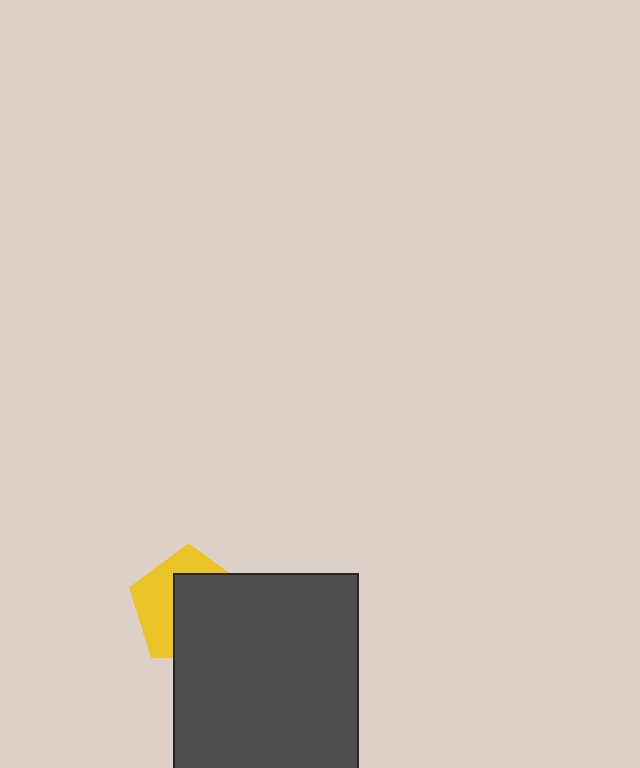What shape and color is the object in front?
The object in front is a dark gray rectangle.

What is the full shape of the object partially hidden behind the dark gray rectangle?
The partially hidden object is a yellow pentagon.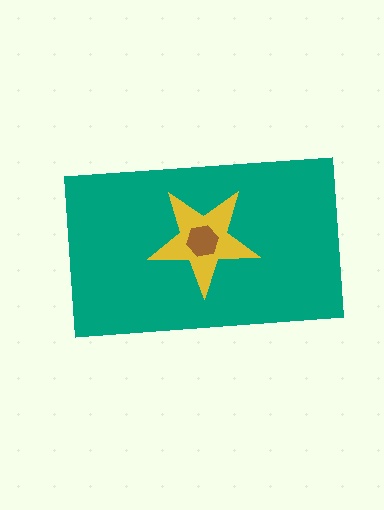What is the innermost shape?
The brown hexagon.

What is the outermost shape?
The teal rectangle.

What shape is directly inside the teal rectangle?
The yellow star.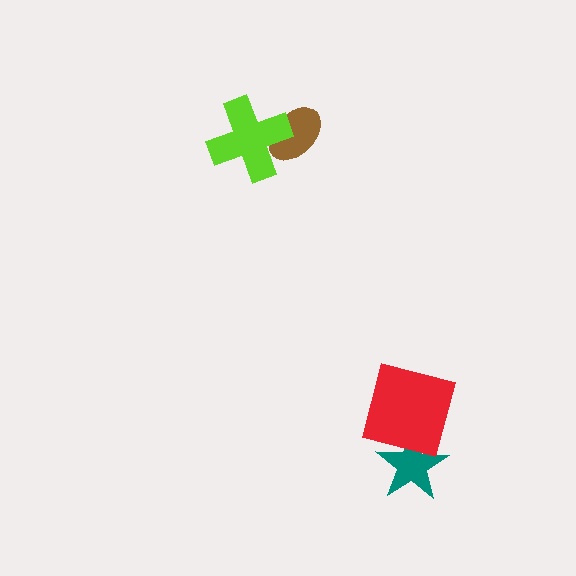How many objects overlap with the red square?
1 object overlaps with the red square.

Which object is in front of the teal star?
The red square is in front of the teal star.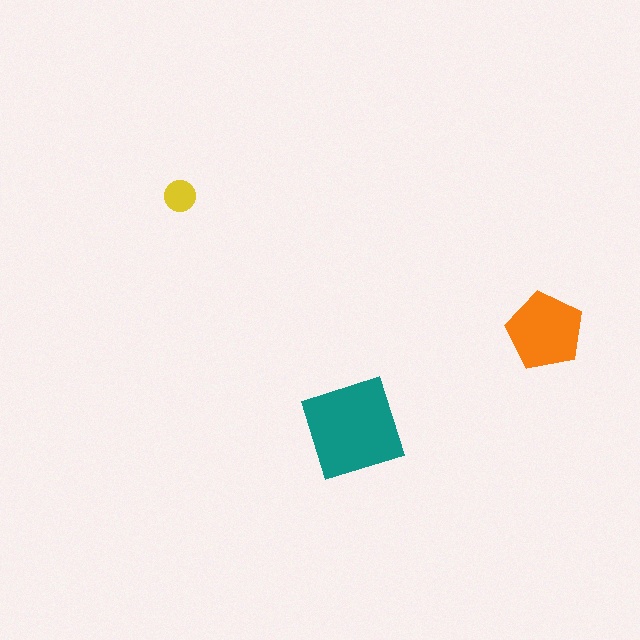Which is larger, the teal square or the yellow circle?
The teal square.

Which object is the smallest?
The yellow circle.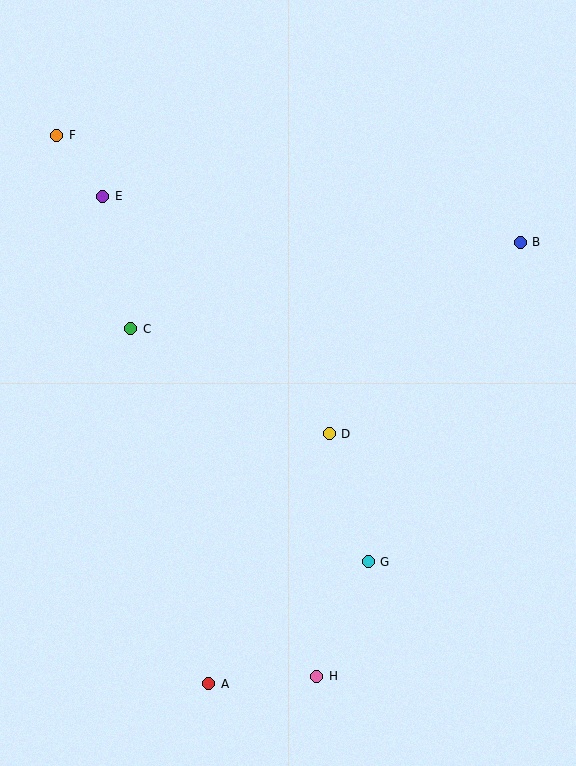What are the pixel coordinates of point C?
Point C is at (131, 329).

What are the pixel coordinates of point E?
Point E is at (103, 196).